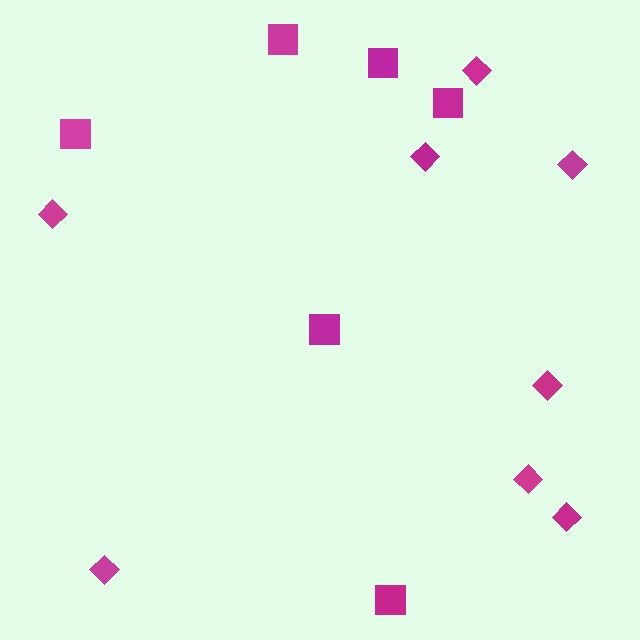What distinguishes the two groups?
There are 2 groups: one group of diamonds (8) and one group of squares (6).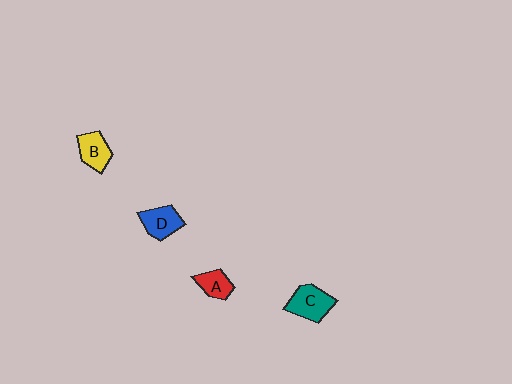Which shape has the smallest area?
Shape A (red).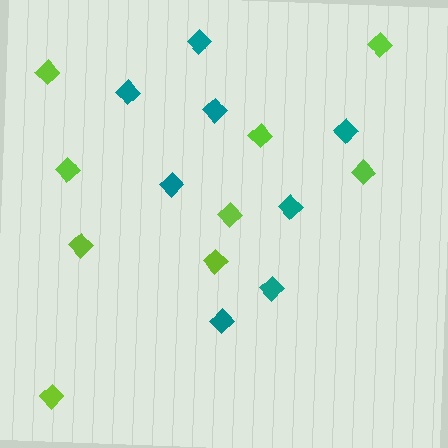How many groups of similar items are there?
There are 2 groups: one group of lime diamonds (9) and one group of teal diamonds (8).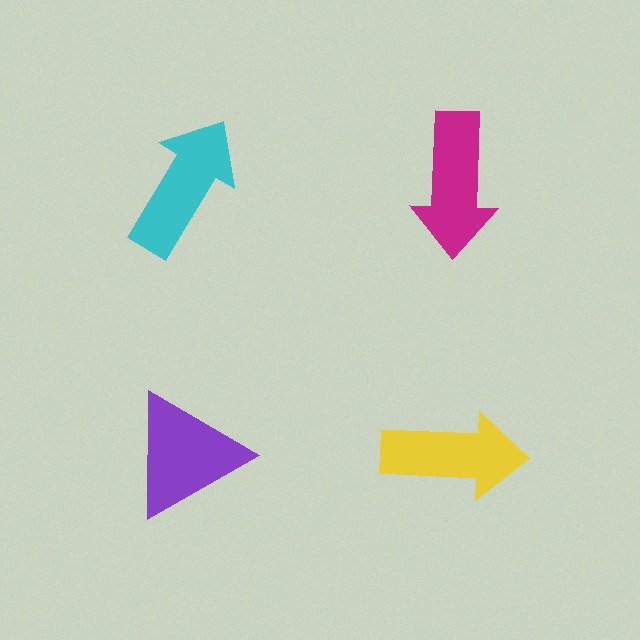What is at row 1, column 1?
A cyan arrow.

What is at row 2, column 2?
A yellow arrow.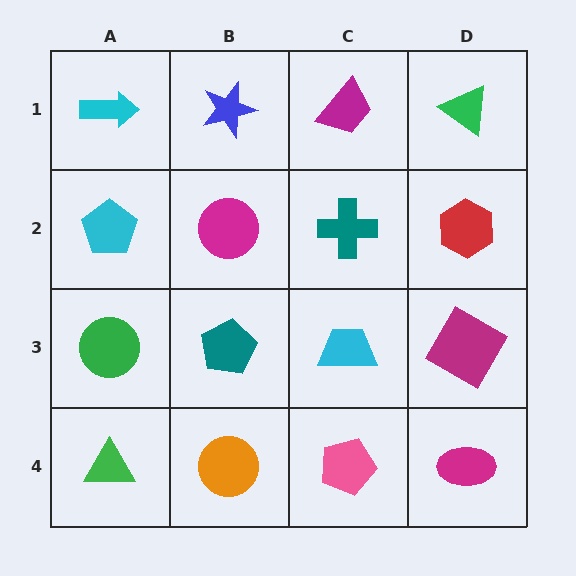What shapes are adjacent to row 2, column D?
A green triangle (row 1, column D), a magenta square (row 3, column D), a teal cross (row 2, column C).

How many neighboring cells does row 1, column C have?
3.